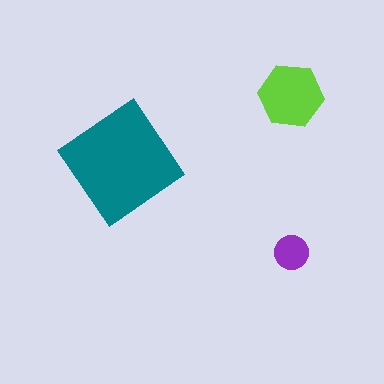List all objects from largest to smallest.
The teal diamond, the lime hexagon, the purple circle.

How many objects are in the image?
There are 3 objects in the image.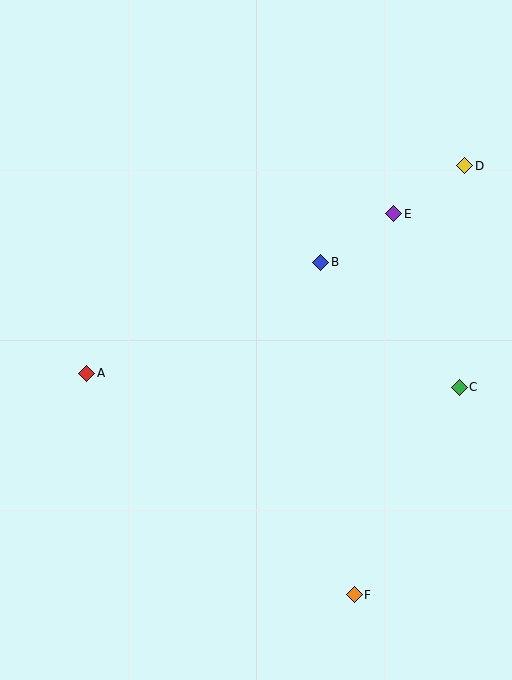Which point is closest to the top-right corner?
Point D is closest to the top-right corner.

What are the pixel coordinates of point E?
Point E is at (394, 214).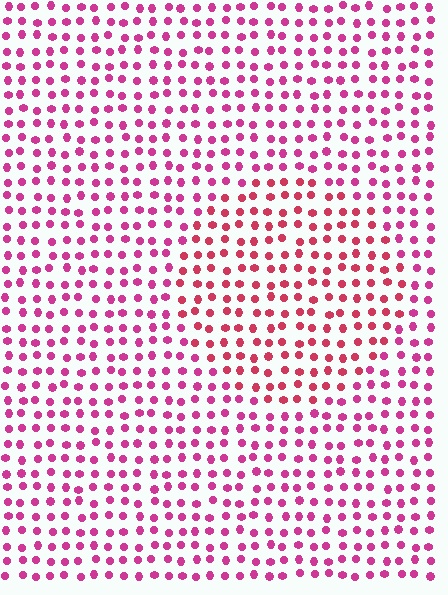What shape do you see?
I see a circle.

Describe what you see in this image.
The image is filled with small magenta elements in a uniform arrangement. A circle-shaped region is visible where the elements are tinted to a slightly different hue, forming a subtle color boundary.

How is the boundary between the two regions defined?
The boundary is defined purely by a slight shift in hue (about 24 degrees). Spacing, size, and orientation are identical on both sides.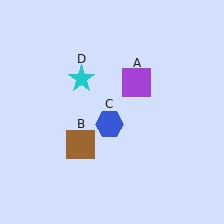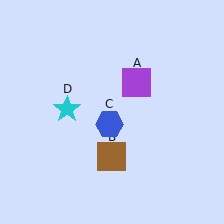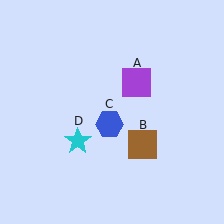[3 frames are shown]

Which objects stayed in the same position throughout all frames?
Purple square (object A) and blue hexagon (object C) remained stationary.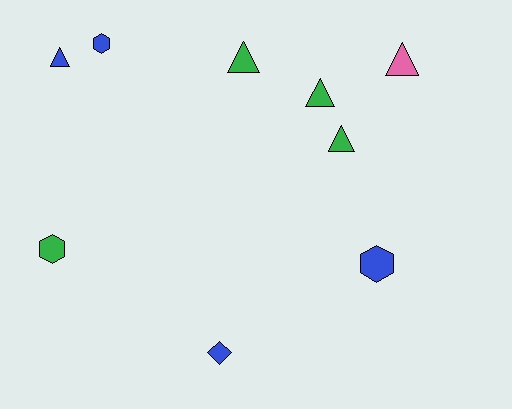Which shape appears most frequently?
Triangle, with 5 objects.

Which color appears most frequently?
Blue, with 4 objects.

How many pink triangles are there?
There is 1 pink triangle.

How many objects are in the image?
There are 9 objects.